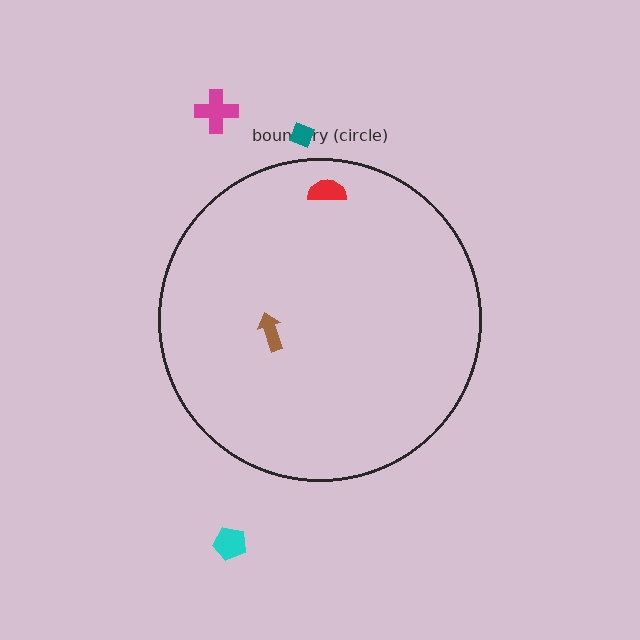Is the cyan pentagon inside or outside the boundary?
Outside.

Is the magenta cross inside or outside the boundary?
Outside.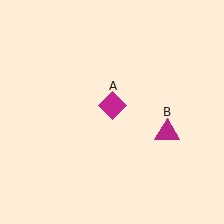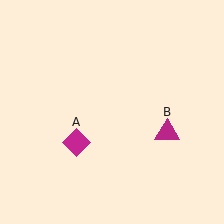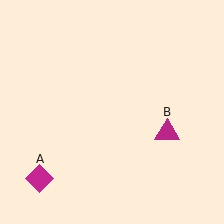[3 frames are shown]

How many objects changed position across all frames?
1 object changed position: magenta diamond (object A).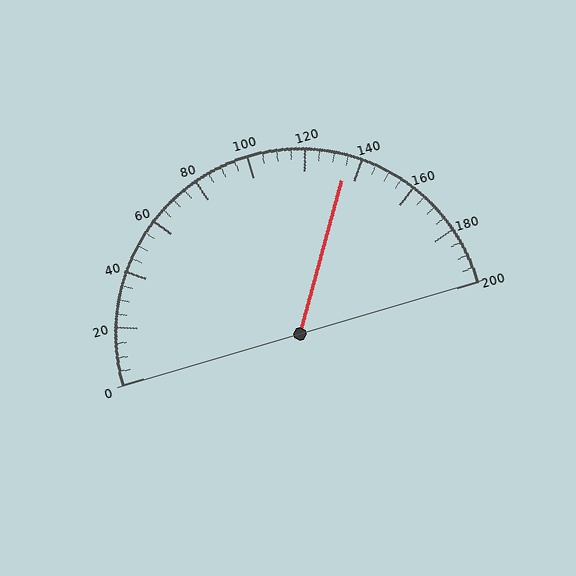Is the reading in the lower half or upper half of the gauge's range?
The reading is in the upper half of the range (0 to 200).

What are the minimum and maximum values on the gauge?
The gauge ranges from 0 to 200.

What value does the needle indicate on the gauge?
The needle indicates approximately 135.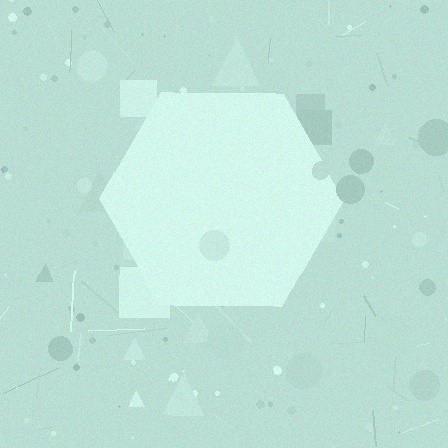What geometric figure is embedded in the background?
A hexagon is embedded in the background.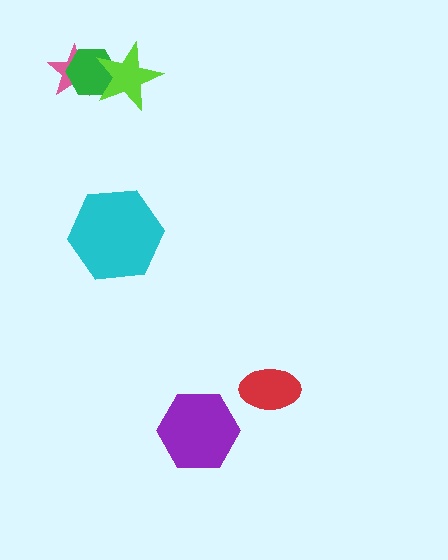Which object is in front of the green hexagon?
The lime star is in front of the green hexagon.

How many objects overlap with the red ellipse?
0 objects overlap with the red ellipse.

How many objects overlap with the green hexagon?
2 objects overlap with the green hexagon.